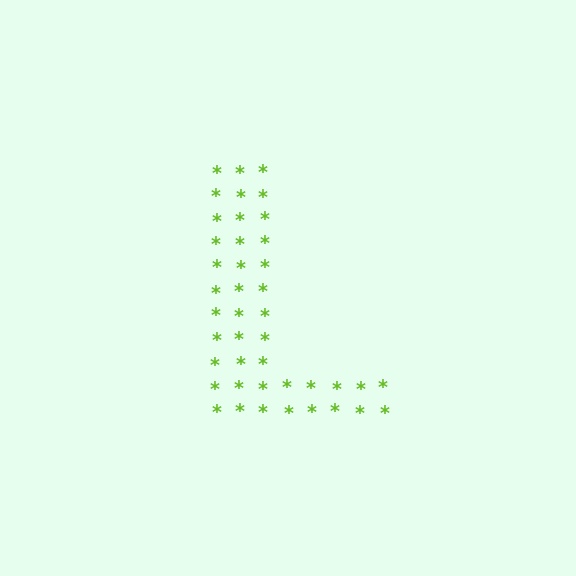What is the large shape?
The large shape is the letter L.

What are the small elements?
The small elements are asterisks.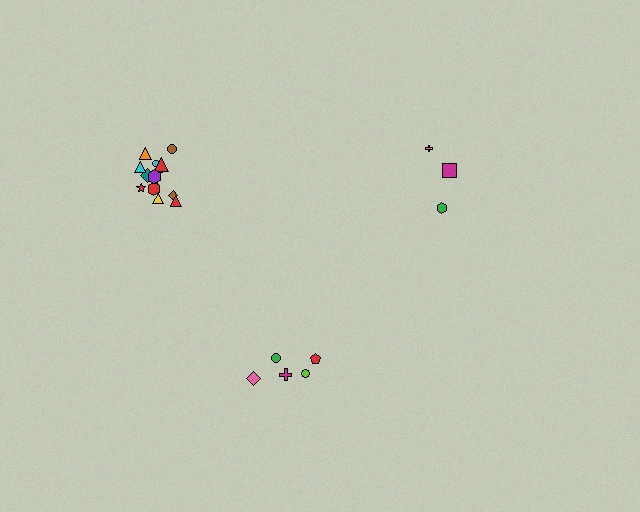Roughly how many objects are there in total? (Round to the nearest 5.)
Roughly 25 objects in total.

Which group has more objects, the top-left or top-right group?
The top-left group.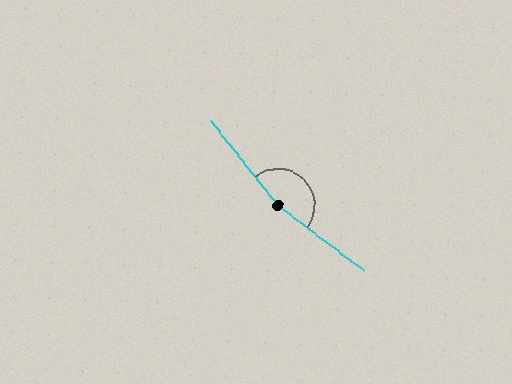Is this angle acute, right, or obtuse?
It is obtuse.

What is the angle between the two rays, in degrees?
Approximately 166 degrees.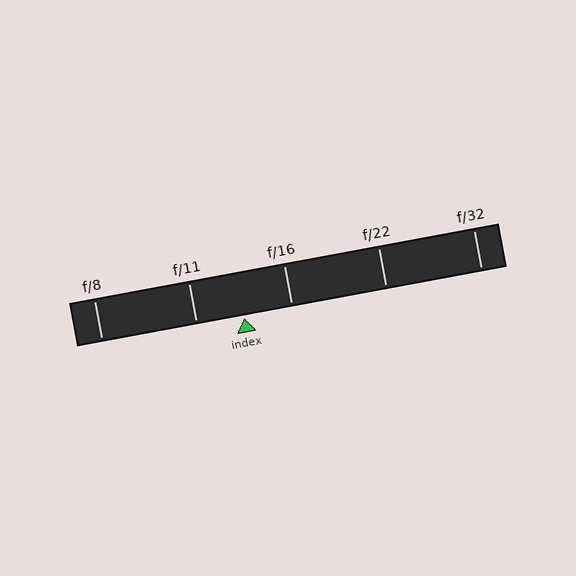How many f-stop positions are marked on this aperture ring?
There are 5 f-stop positions marked.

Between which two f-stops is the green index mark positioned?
The index mark is between f/11 and f/16.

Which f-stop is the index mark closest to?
The index mark is closest to f/16.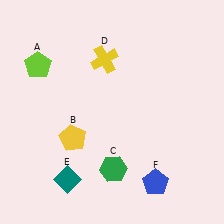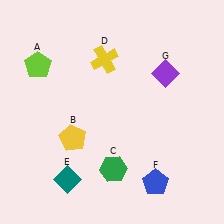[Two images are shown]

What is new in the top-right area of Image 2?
A purple diamond (G) was added in the top-right area of Image 2.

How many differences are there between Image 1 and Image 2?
There is 1 difference between the two images.